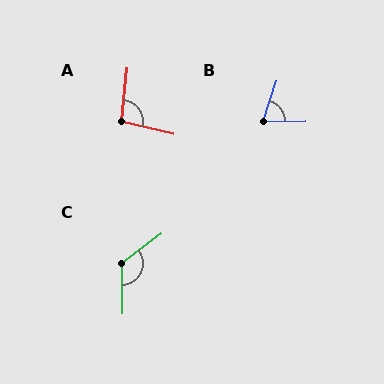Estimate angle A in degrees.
Approximately 98 degrees.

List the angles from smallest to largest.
B (71°), A (98°), C (126°).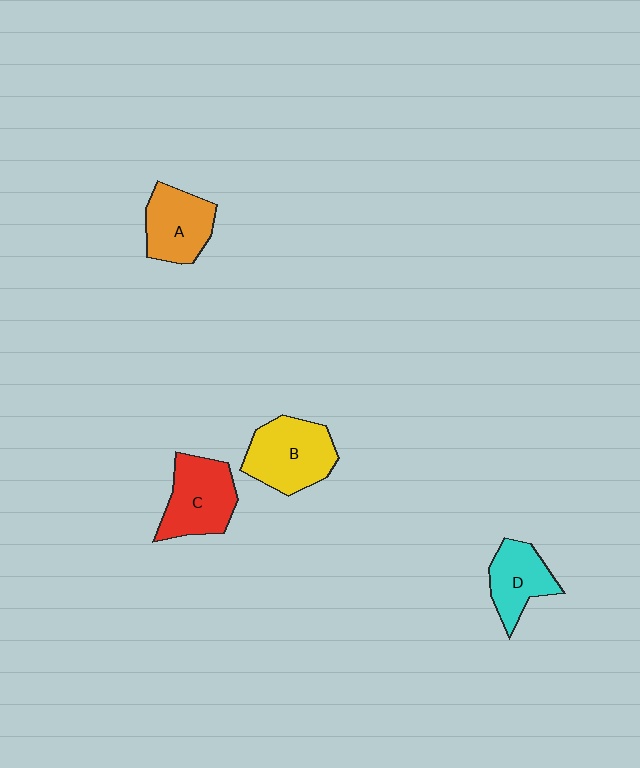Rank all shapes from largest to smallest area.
From largest to smallest: B (yellow), C (red), A (orange), D (cyan).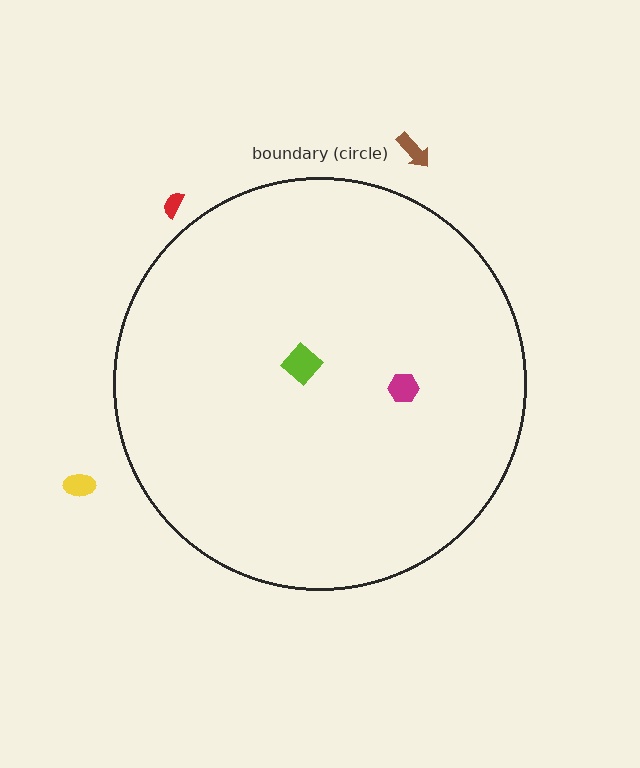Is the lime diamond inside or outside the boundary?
Inside.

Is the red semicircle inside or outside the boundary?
Outside.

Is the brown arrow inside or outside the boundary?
Outside.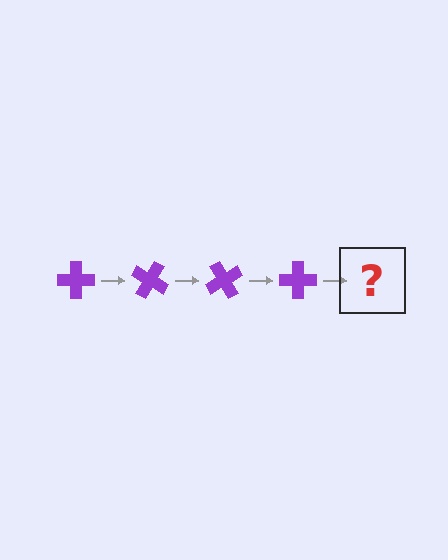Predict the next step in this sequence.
The next step is a purple cross rotated 120 degrees.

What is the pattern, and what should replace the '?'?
The pattern is that the cross rotates 30 degrees each step. The '?' should be a purple cross rotated 120 degrees.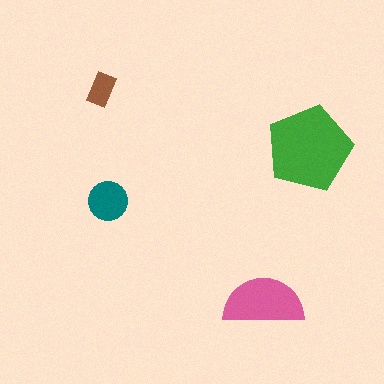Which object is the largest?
The green pentagon.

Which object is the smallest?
The brown rectangle.